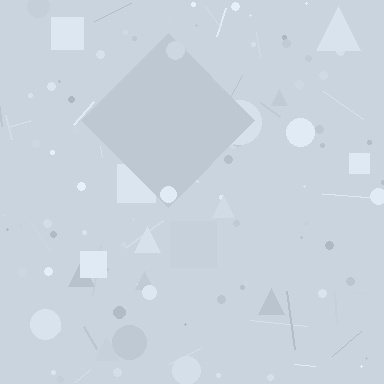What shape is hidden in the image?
A diamond is hidden in the image.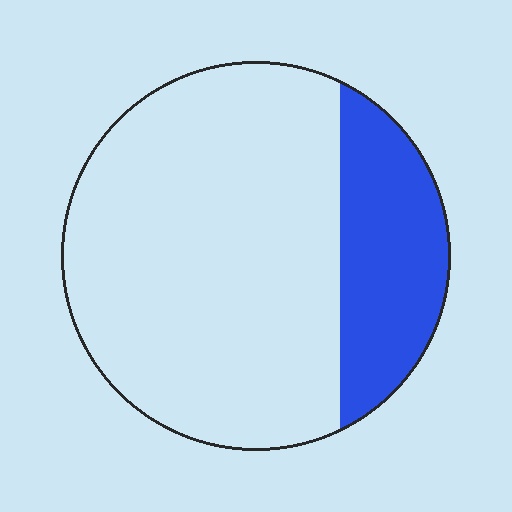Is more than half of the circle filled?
No.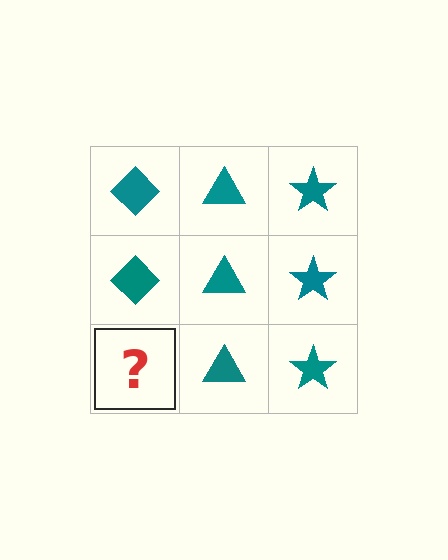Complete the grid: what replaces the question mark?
The question mark should be replaced with a teal diamond.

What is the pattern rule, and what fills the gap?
The rule is that each column has a consistent shape. The gap should be filled with a teal diamond.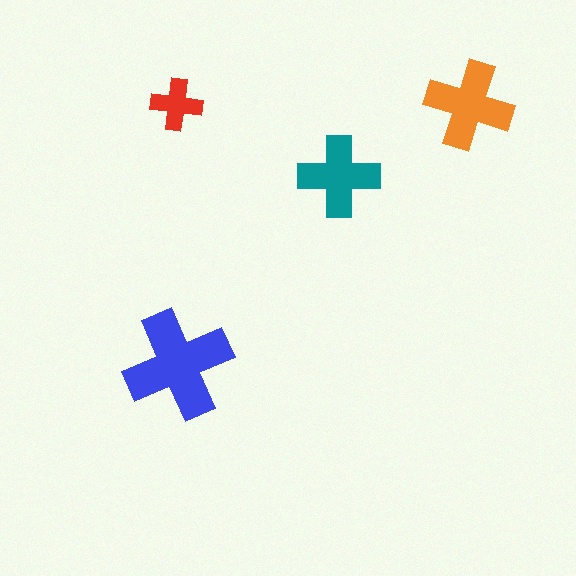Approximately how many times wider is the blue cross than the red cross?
About 2 times wider.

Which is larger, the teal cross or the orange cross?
The orange one.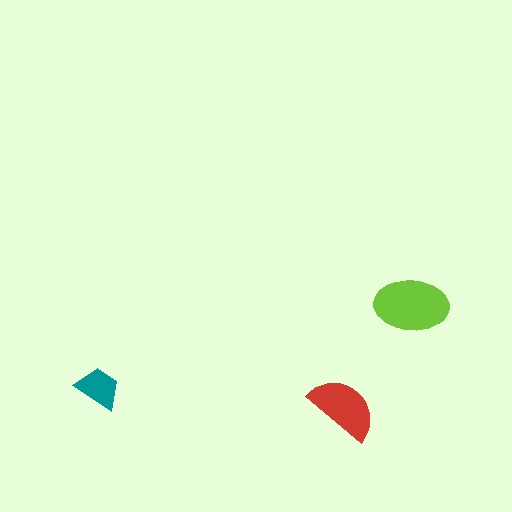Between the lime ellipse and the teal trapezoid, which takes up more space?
The lime ellipse.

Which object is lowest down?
The red semicircle is bottommost.